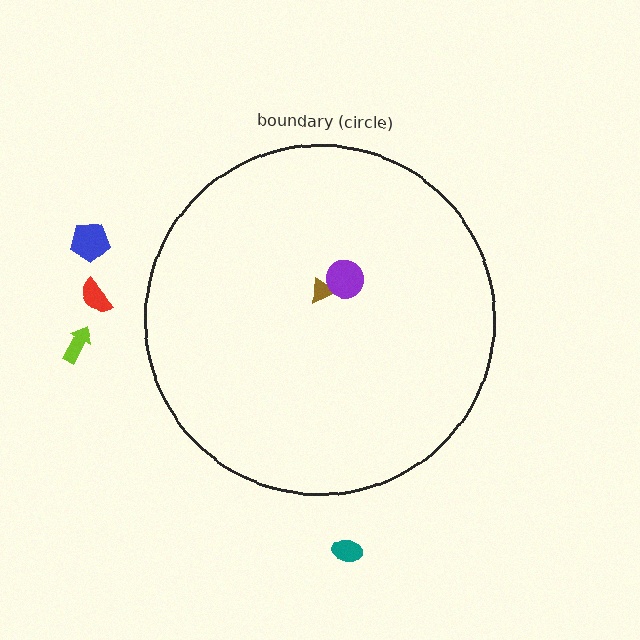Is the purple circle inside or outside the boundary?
Inside.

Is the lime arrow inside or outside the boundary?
Outside.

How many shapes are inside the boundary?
2 inside, 4 outside.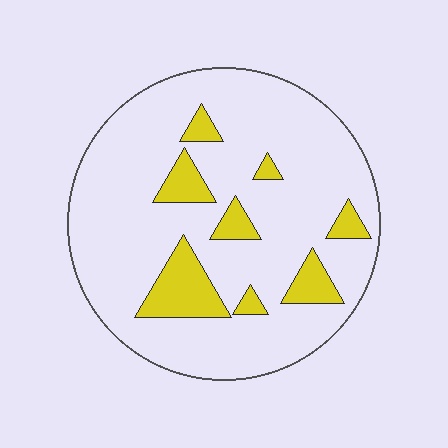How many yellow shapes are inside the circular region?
8.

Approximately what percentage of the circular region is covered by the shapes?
Approximately 15%.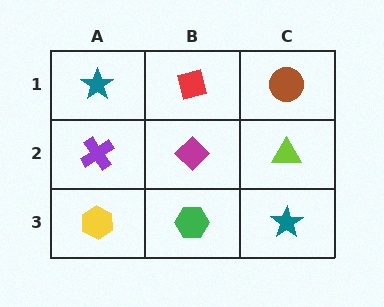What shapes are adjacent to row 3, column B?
A magenta diamond (row 2, column B), a yellow hexagon (row 3, column A), a teal star (row 3, column C).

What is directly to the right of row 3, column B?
A teal star.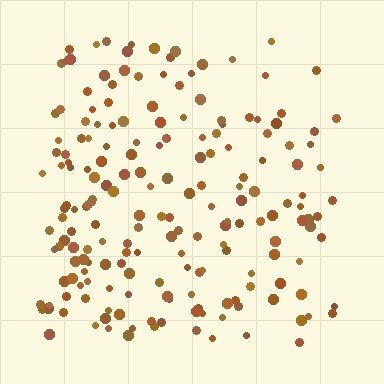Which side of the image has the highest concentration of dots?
The left.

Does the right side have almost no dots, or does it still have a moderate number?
Still a moderate number, just noticeably fewer than the left.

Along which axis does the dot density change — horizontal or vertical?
Horizontal.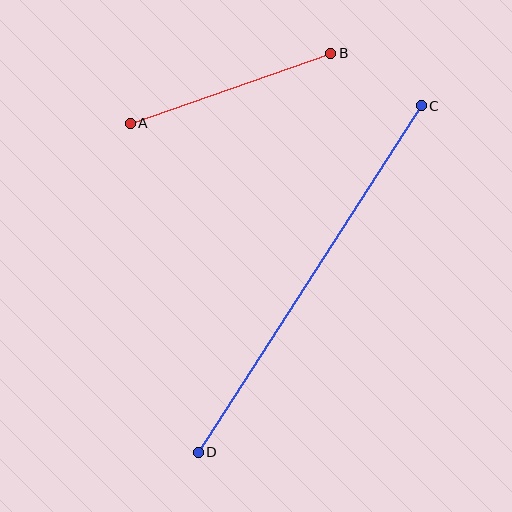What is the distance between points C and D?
The distance is approximately 412 pixels.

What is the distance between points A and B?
The distance is approximately 212 pixels.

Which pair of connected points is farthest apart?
Points C and D are farthest apart.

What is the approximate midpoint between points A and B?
The midpoint is at approximately (231, 88) pixels.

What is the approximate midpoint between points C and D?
The midpoint is at approximately (310, 279) pixels.